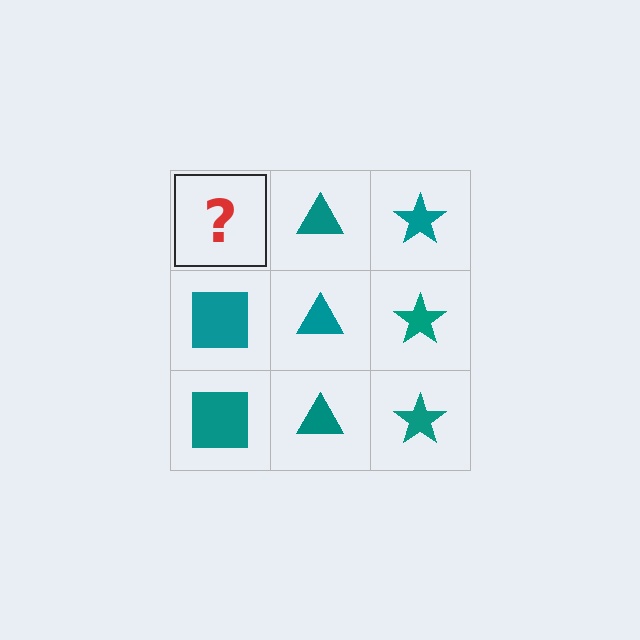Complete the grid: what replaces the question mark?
The question mark should be replaced with a teal square.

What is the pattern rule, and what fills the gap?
The rule is that each column has a consistent shape. The gap should be filled with a teal square.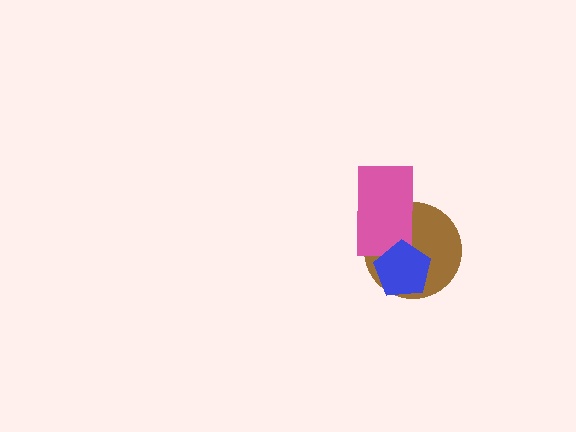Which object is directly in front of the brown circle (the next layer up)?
The pink rectangle is directly in front of the brown circle.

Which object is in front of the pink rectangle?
The blue pentagon is in front of the pink rectangle.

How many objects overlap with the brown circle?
2 objects overlap with the brown circle.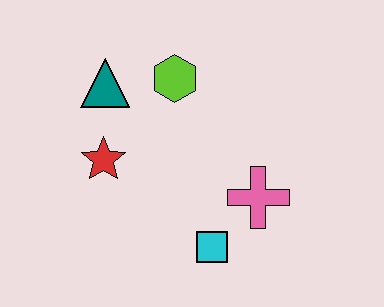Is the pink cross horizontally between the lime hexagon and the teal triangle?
No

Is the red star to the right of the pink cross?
No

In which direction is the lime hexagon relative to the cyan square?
The lime hexagon is above the cyan square.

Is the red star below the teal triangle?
Yes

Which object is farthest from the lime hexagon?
The cyan square is farthest from the lime hexagon.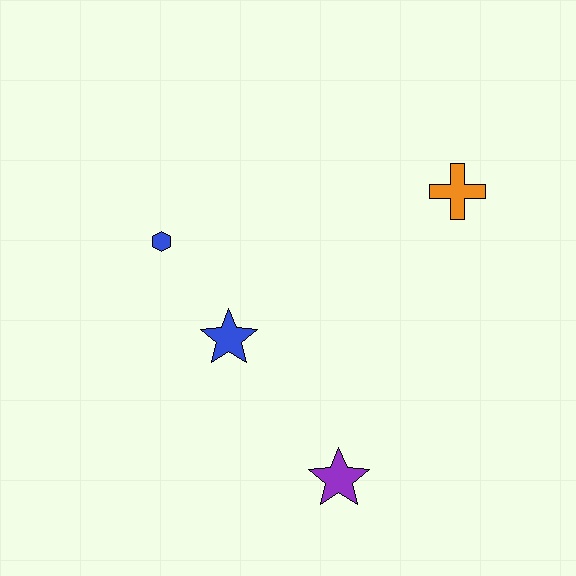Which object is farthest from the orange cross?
The purple star is farthest from the orange cross.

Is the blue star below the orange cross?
Yes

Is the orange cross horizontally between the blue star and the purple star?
No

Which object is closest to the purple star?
The blue star is closest to the purple star.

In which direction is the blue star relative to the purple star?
The blue star is above the purple star.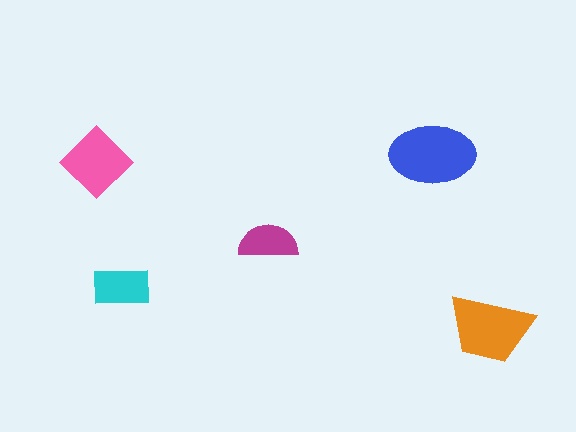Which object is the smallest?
The magenta semicircle.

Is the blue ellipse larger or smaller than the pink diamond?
Larger.